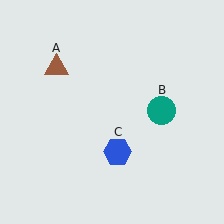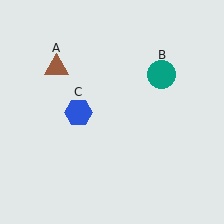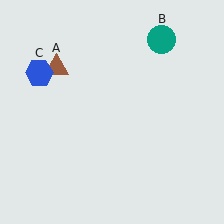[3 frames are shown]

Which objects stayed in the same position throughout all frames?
Brown triangle (object A) remained stationary.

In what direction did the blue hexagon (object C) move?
The blue hexagon (object C) moved up and to the left.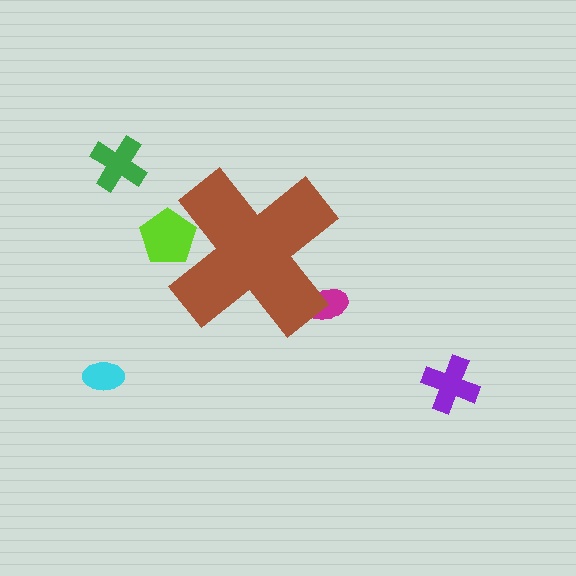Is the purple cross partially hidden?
No, the purple cross is fully visible.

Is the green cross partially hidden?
No, the green cross is fully visible.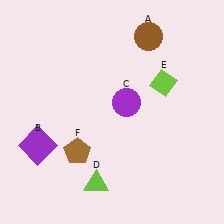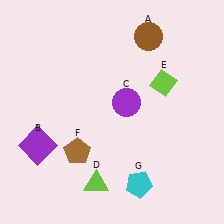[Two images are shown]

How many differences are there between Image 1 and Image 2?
There is 1 difference between the two images.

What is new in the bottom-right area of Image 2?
A cyan pentagon (G) was added in the bottom-right area of Image 2.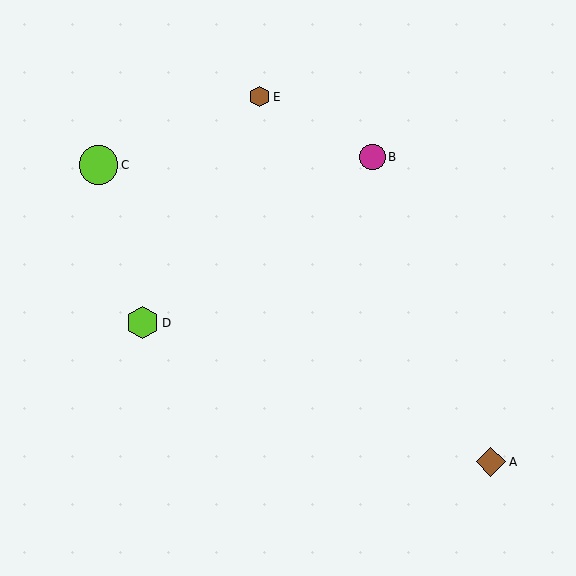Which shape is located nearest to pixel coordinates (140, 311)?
The lime hexagon (labeled D) at (143, 323) is nearest to that location.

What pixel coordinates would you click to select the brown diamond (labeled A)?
Click at (491, 462) to select the brown diamond A.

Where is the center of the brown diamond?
The center of the brown diamond is at (491, 462).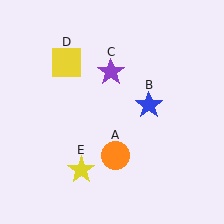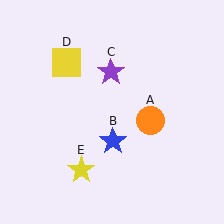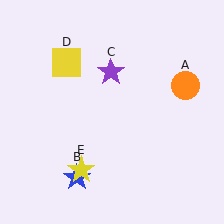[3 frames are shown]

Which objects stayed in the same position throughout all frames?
Purple star (object C) and yellow square (object D) and yellow star (object E) remained stationary.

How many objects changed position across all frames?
2 objects changed position: orange circle (object A), blue star (object B).